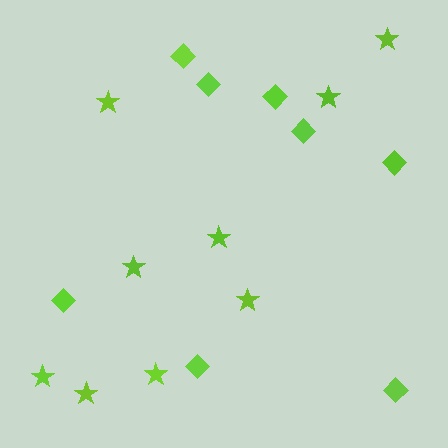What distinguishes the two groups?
There are 2 groups: one group of diamonds (8) and one group of stars (9).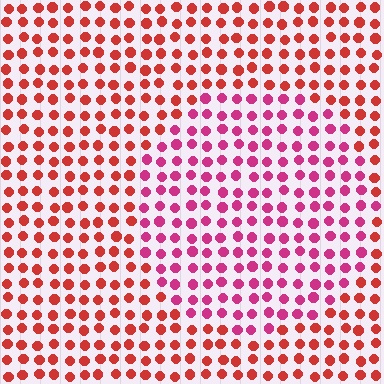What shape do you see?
I see a circle.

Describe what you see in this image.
The image is filled with small red elements in a uniform arrangement. A circle-shaped region is visible where the elements are tinted to a slightly different hue, forming a subtle color boundary.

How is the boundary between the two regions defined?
The boundary is defined purely by a slight shift in hue (about 34 degrees). Spacing, size, and orientation are identical on both sides.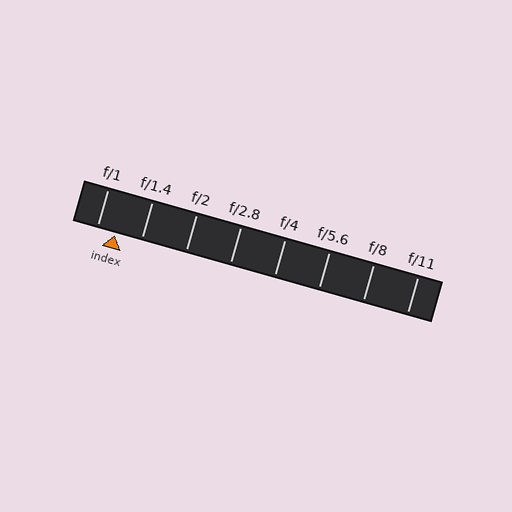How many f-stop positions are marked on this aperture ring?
There are 8 f-stop positions marked.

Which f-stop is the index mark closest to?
The index mark is closest to f/1.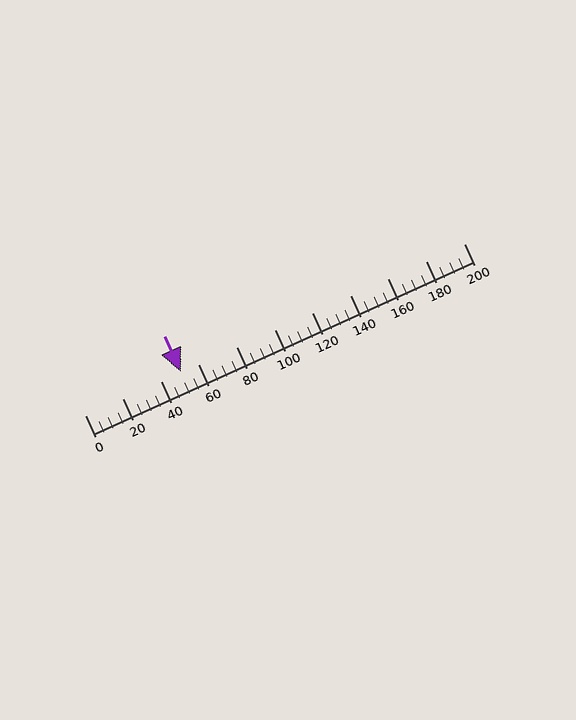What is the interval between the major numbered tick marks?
The major tick marks are spaced 20 units apart.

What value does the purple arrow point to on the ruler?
The purple arrow points to approximately 50.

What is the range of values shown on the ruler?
The ruler shows values from 0 to 200.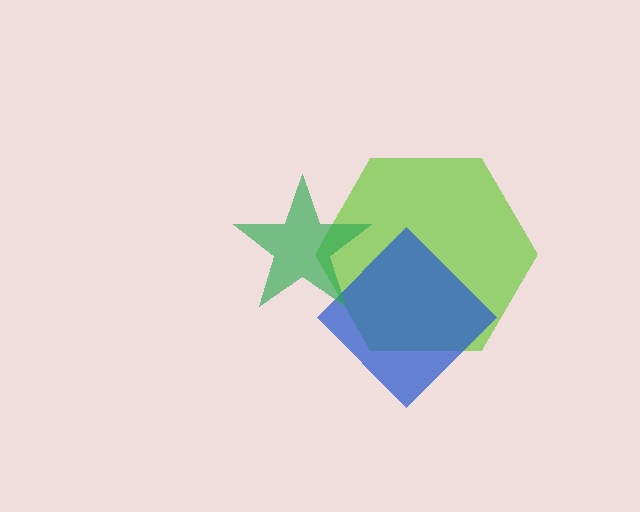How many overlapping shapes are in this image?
There are 3 overlapping shapes in the image.